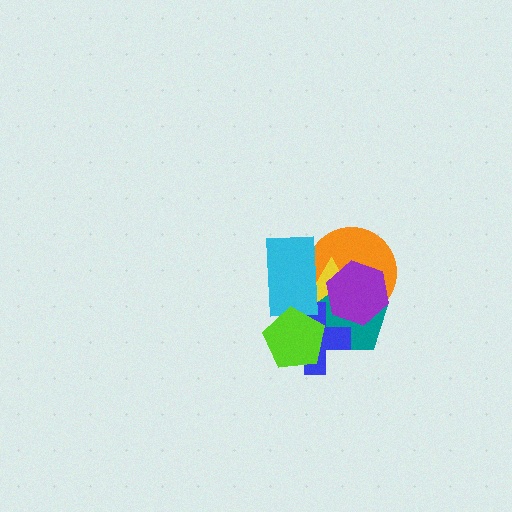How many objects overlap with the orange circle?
4 objects overlap with the orange circle.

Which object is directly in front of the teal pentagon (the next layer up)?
The purple hexagon is directly in front of the teal pentagon.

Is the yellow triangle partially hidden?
Yes, it is partially covered by another shape.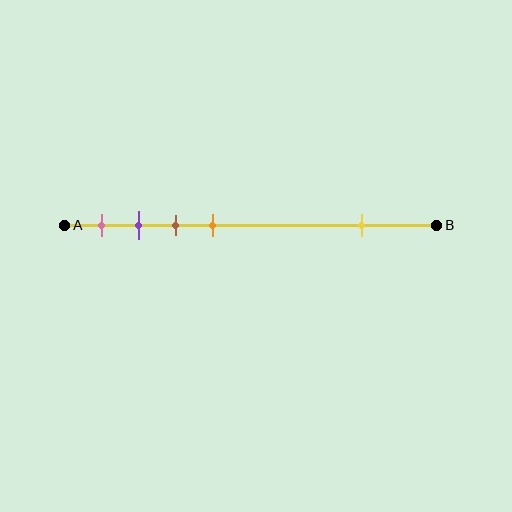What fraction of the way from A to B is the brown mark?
The brown mark is approximately 30% (0.3) of the way from A to B.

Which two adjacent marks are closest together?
The purple and brown marks are the closest adjacent pair.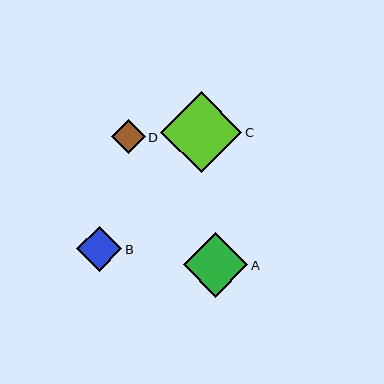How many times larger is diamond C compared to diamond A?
Diamond C is approximately 1.3 times the size of diamond A.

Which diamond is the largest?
Diamond C is the largest with a size of approximately 81 pixels.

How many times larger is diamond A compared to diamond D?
Diamond A is approximately 1.9 times the size of diamond D.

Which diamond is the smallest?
Diamond D is the smallest with a size of approximately 34 pixels.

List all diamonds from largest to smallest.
From largest to smallest: C, A, B, D.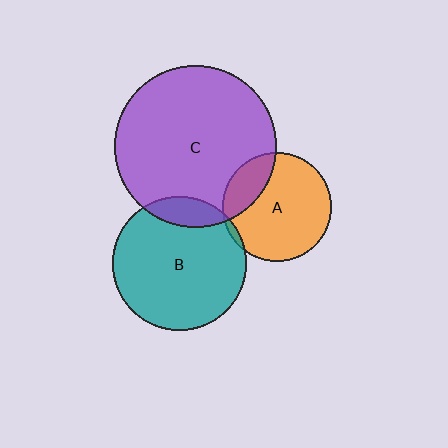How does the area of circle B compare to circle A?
Approximately 1.5 times.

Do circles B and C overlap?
Yes.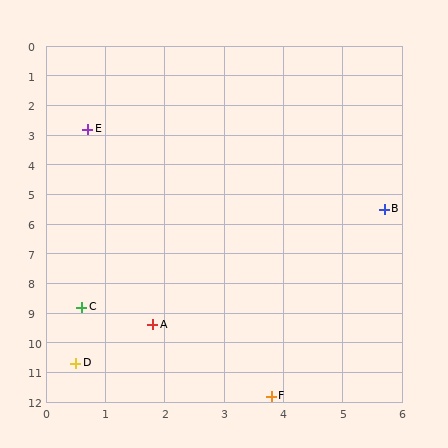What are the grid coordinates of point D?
Point D is at approximately (0.5, 10.7).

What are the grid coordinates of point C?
Point C is at approximately (0.6, 8.8).